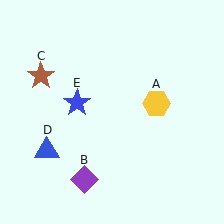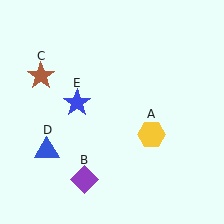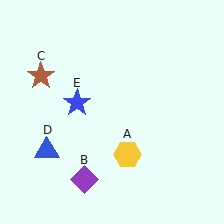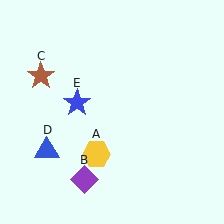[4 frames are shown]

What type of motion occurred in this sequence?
The yellow hexagon (object A) rotated clockwise around the center of the scene.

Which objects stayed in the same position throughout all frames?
Purple diamond (object B) and brown star (object C) and blue triangle (object D) and blue star (object E) remained stationary.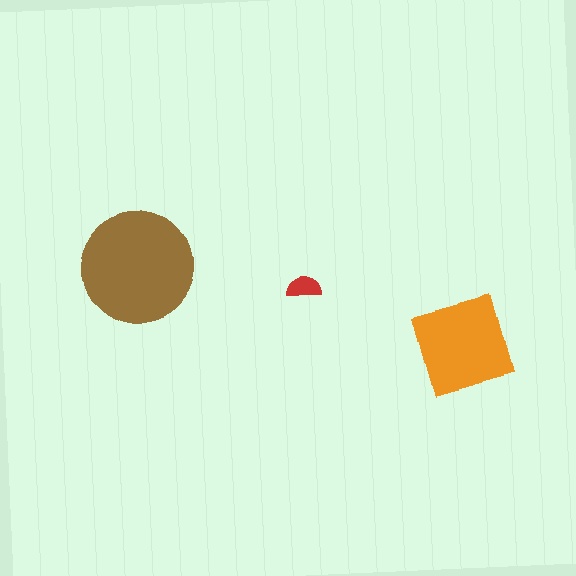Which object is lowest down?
The orange diamond is bottommost.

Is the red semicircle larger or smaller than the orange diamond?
Smaller.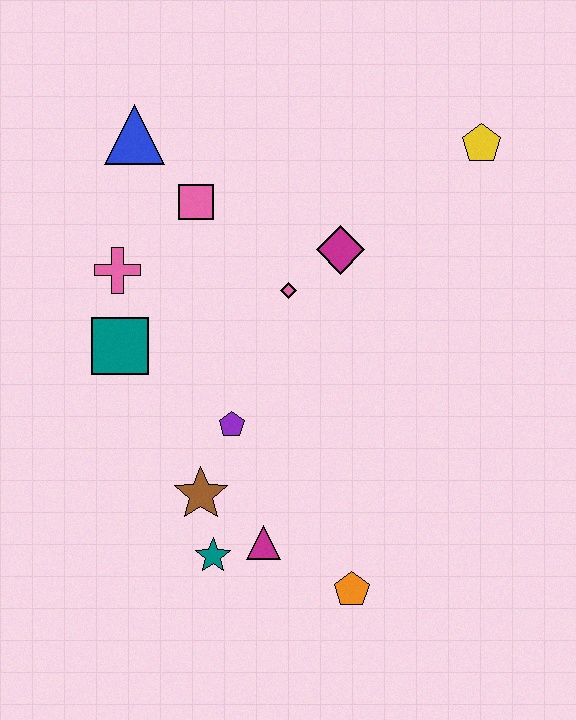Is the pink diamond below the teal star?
No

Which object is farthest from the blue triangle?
The orange pentagon is farthest from the blue triangle.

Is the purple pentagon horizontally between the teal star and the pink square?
No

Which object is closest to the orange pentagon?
The magenta triangle is closest to the orange pentagon.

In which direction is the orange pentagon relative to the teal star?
The orange pentagon is to the right of the teal star.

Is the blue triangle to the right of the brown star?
No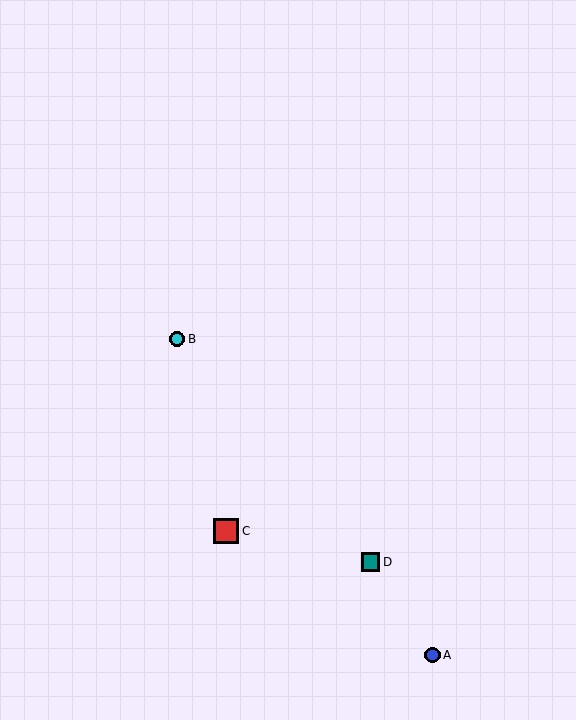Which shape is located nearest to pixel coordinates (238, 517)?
The red square (labeled C) at (226, 531) is nearest to that location.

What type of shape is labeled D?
Shape D is a teal square.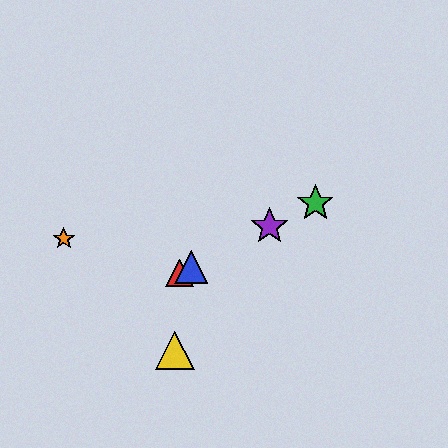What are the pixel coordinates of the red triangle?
The red triangle is at (179, 273).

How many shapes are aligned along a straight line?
4 shapes (the red triangle, the blue triangle, the green star, the purple star) are aligned along a straight line.